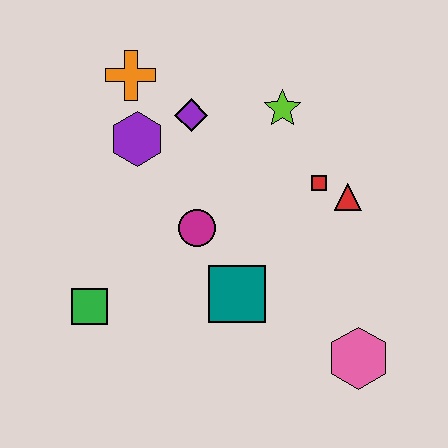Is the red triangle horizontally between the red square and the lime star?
No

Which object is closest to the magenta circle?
The teal square is closest to the magenta circle.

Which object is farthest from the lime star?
The green square is farthest from the lime star.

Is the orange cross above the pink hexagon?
Yes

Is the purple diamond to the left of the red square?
Yes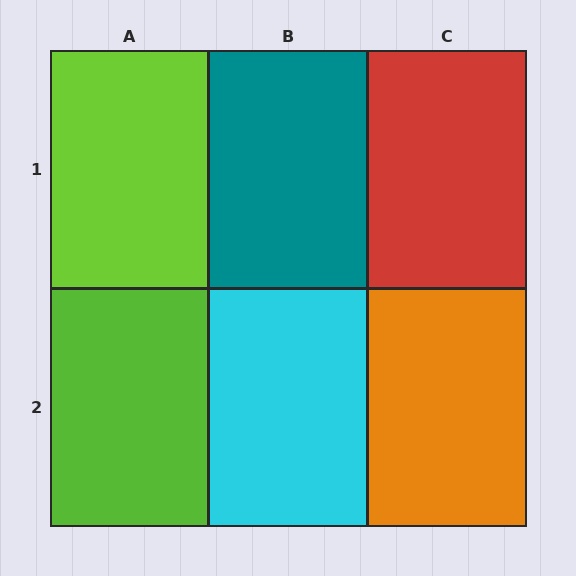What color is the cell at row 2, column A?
Lime.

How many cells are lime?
2 cells are lime.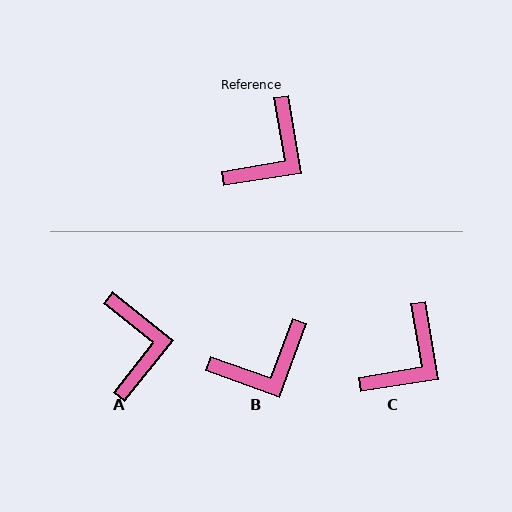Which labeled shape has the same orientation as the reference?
C.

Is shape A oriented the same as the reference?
No, it is off by about 42 degrees.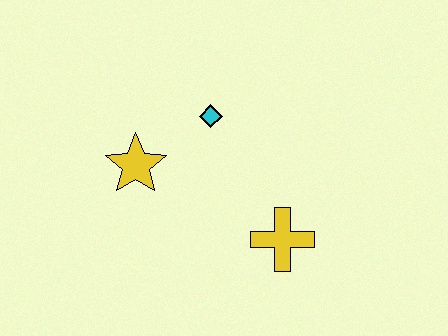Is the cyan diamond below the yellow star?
No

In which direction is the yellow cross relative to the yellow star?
The yellow cross is to the right of the yellow star.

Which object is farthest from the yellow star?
The yellow cross is farthest from the yellow star.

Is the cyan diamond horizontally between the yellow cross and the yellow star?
Yes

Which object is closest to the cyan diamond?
The yellow star is closest to the cyan diamond.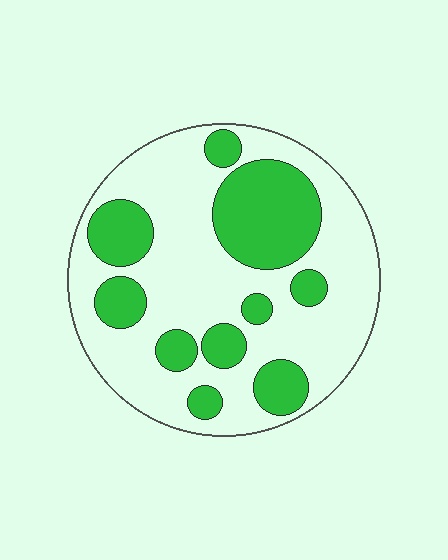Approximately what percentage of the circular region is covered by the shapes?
Approximately 30%.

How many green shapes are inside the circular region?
10.